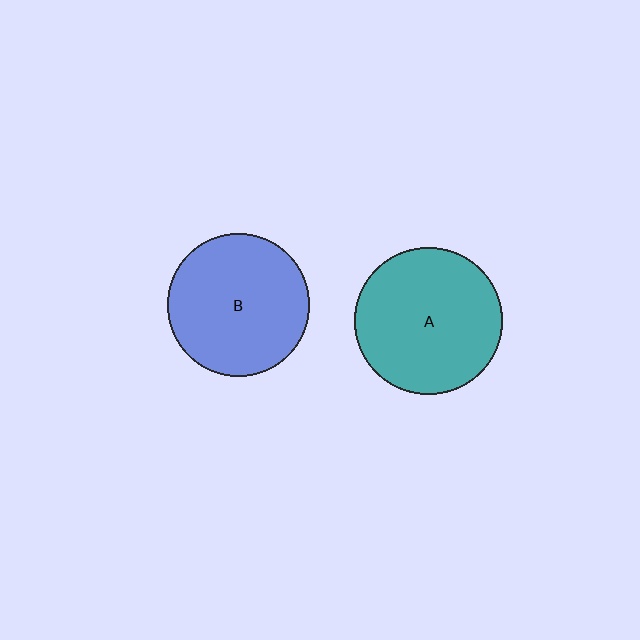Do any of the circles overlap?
No, none of the circles overlap.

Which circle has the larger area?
Circle A (teal).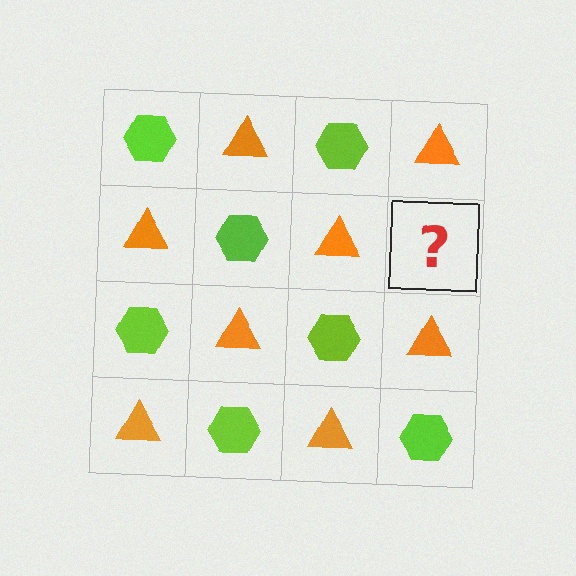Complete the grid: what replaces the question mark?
The question mark should be replaced with a lime hexagon.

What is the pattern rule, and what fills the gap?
The rule is that it alternates lime hexagon and orange triangle in a checkerboard pattern. The gap should be filled with a lime hexagon.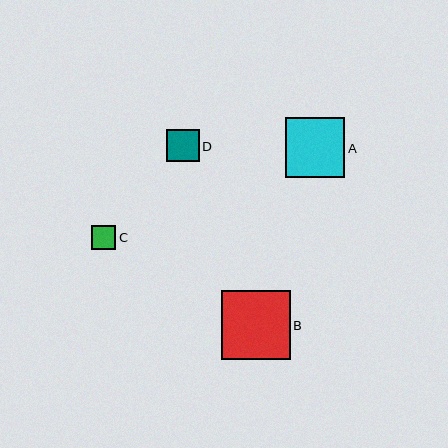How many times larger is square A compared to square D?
Square A is approximately 1.8 times the size of square D.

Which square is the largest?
Square B is the largest with a size of approximately 69 pixels.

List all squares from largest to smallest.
From largest to smallest: B, A, D, C.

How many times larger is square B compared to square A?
Square B is approximately 1.2 times the size of square A.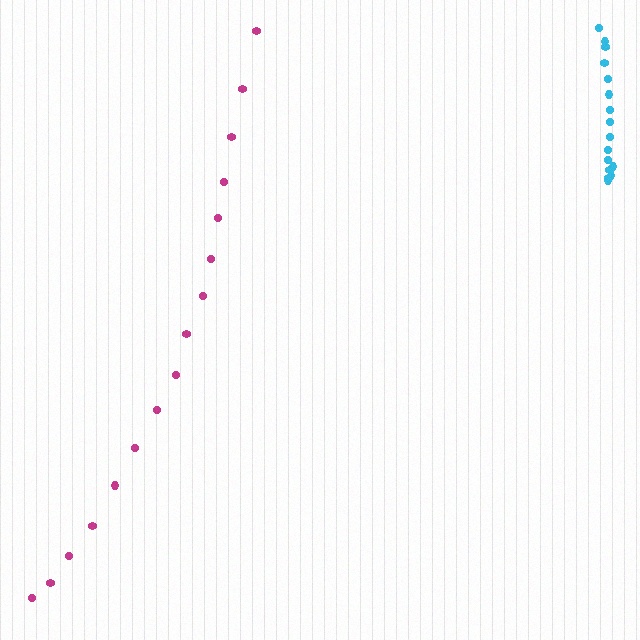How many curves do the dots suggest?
There are 2 distinct paths.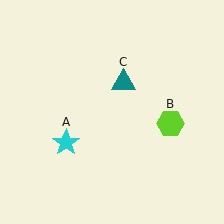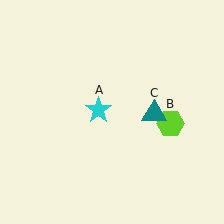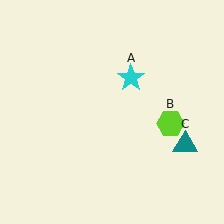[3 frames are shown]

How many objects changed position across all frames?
2 objects changed position: cyan star (object A), teal triangle (object C).